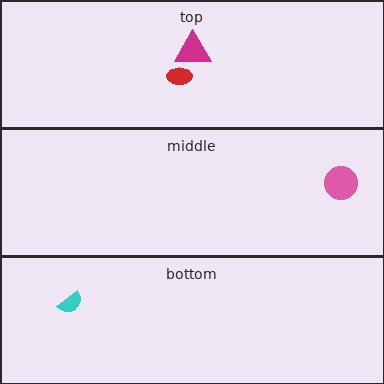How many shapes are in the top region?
2.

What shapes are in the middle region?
The pink circle.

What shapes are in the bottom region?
The cyan semicircle.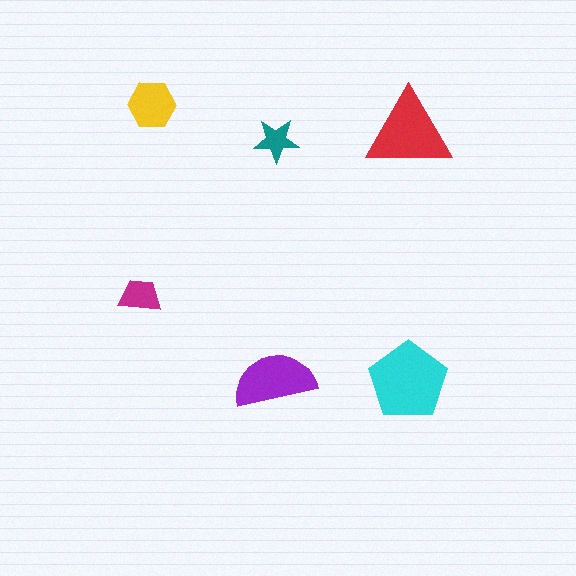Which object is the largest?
The cyan pentagon.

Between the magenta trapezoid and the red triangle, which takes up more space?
The red triangle.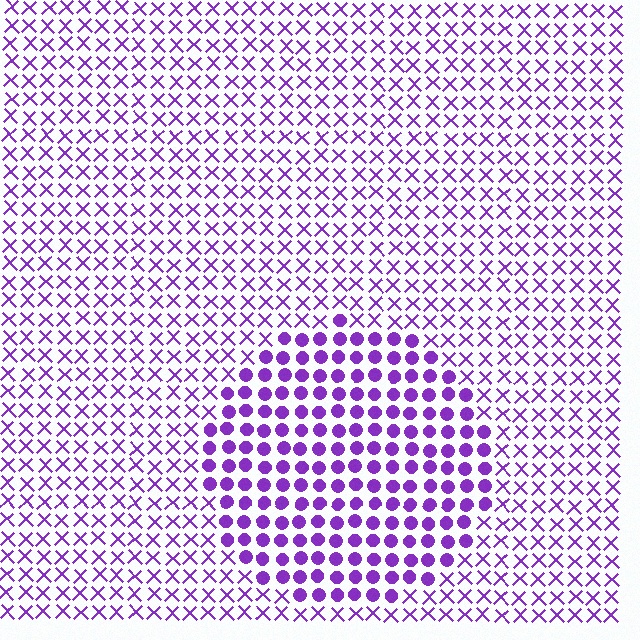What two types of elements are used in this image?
The image uses circles inside the circle region and X marks outside it.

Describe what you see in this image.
The image is filled with small purple elements arranged in a uniform grid. A circle-shaped region contains circles, while the surrounding area contains X marks. The boundary is defined purely by the change in element shape.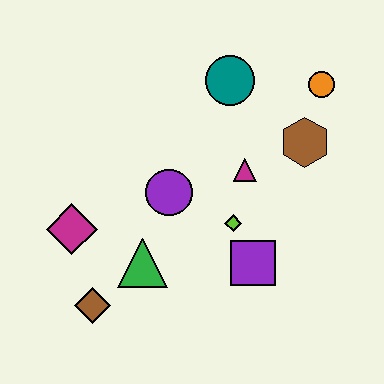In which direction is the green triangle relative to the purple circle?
The green triangle is below the purple circle.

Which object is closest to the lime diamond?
The purple square is closest to the lime diamond.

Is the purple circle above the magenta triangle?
No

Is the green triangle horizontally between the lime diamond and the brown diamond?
Yes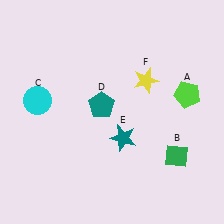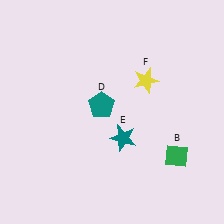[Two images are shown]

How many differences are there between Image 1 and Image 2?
There are 2 differences between the two images.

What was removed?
The lime pentagon (A), the cyan circle (C) were removed in Image 2.